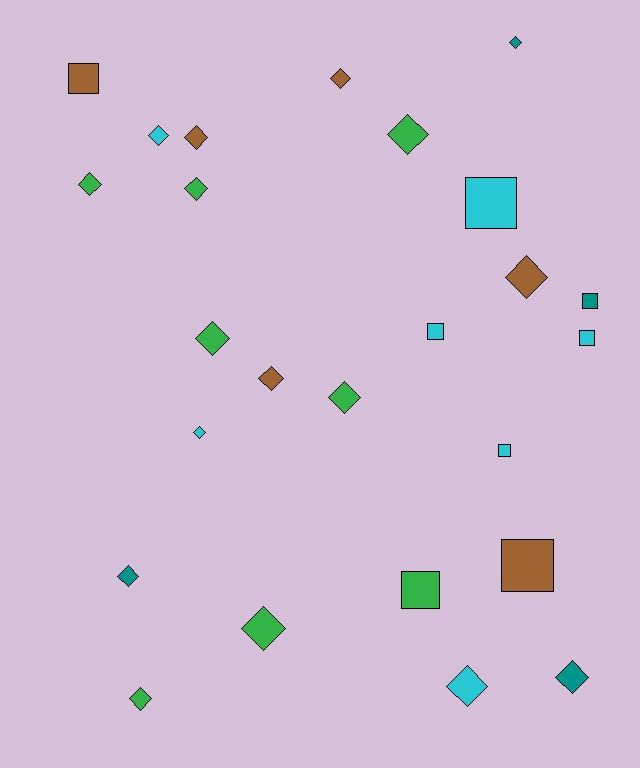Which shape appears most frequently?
Diamond, with 17 objects.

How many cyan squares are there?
There are 4 cyan squares.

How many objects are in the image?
There are 25 objects.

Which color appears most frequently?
Green, with 8 objects.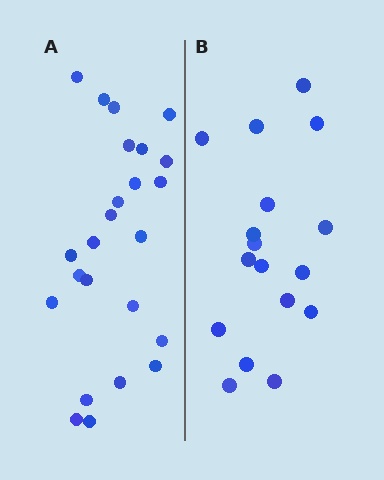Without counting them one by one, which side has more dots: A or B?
Region A (the left region) has more dots.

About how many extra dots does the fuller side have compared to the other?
Region A has roughly 8 or so more dots than region B.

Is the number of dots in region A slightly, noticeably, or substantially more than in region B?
Region A has noticeably more, but not dramatically so. The ratio is roughly 1.4 to 1.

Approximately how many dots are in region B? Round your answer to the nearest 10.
About 20 dots. (The exact count is 17, which rounds to 20.)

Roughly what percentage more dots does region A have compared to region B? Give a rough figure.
About 40% more.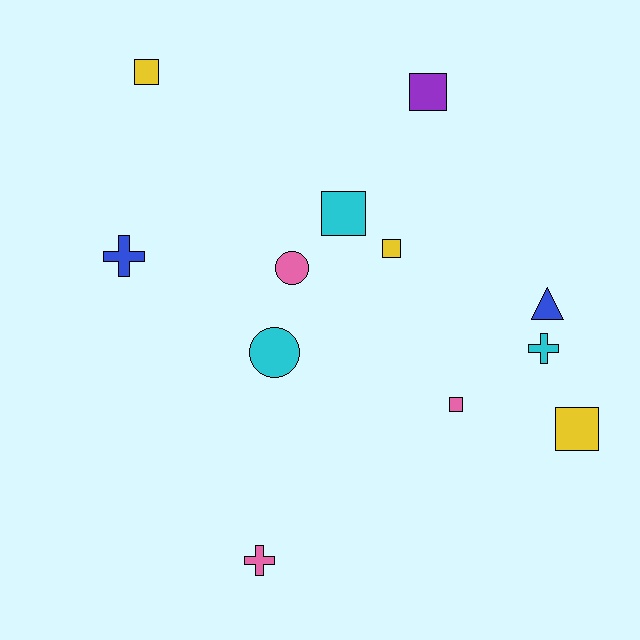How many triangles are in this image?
There is 1 triangle.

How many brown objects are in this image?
There are no brown objects.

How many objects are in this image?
There are 12 objects.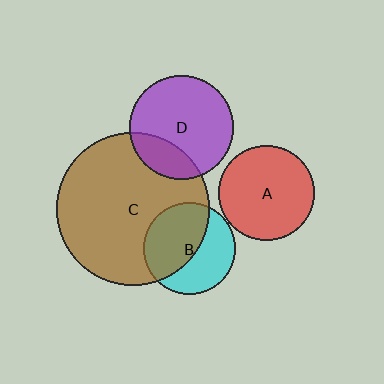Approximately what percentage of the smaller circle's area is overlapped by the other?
Approximately 55%.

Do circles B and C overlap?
Yes.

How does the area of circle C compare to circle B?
Approximately 2.7 times.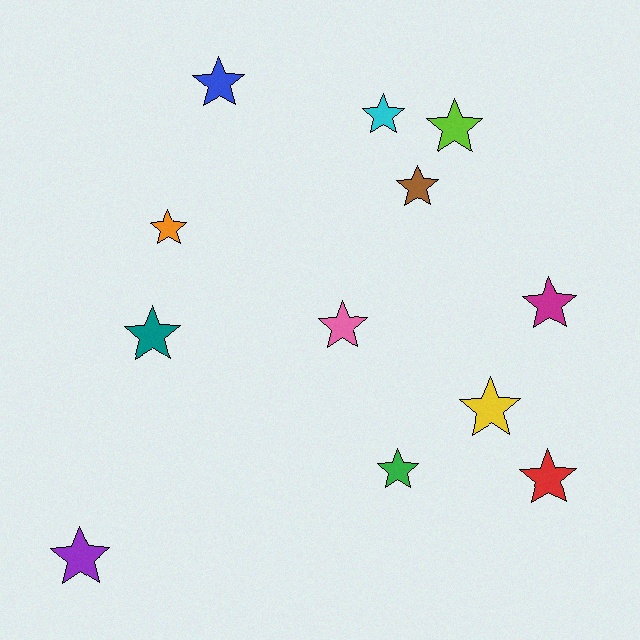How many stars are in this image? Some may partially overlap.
There are 12 stars.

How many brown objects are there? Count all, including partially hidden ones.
There is 1 brown object.